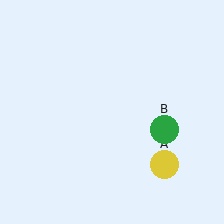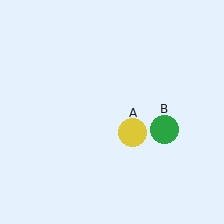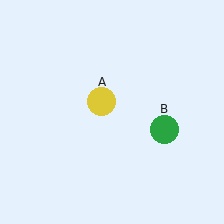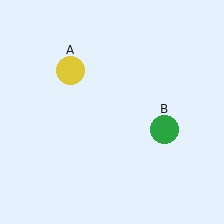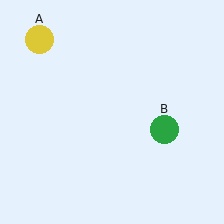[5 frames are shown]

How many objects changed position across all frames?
1 object changed position: yellow circle (object A).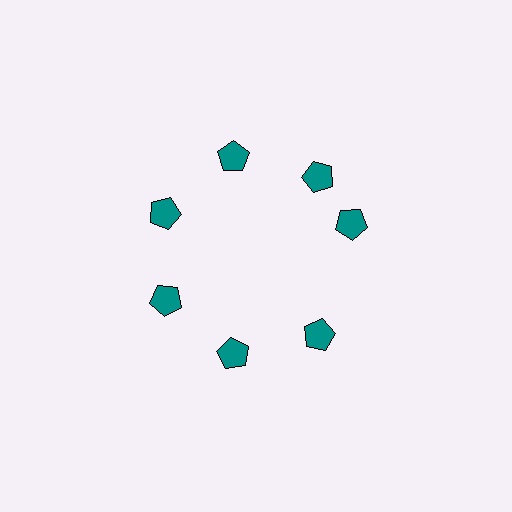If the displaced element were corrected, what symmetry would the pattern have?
It would have 7-fold rotational symmetry — the pattern would map onto itself every 51 degrees.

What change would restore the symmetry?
The symmetry would be restored by rotating it back into even spacing with its neighbors so that all 7 pentagons sit at equal angles and equal distance from the center.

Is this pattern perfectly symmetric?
No. The 7 teal pentagons are arranged in a ring, but one element near the 3 o'clock position is rotated out of alignment along the ring, breaking the 7-fold rotational symmetry.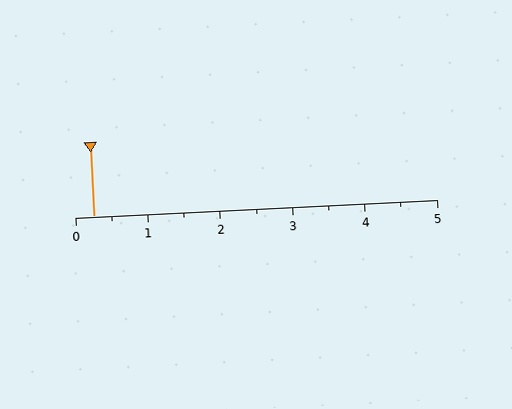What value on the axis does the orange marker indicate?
The marker indicates approximately 0.2.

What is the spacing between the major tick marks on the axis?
The major ticks are spaced 1 apart.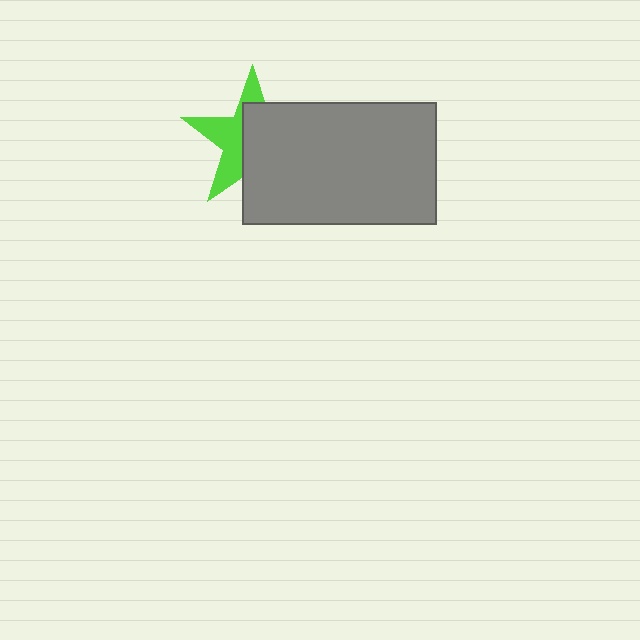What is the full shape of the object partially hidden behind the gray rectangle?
The partially hidden object is a lime star.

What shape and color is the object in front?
The object in front is a gray rectangle.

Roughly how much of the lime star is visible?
A small part of it is visible (roughly 42%).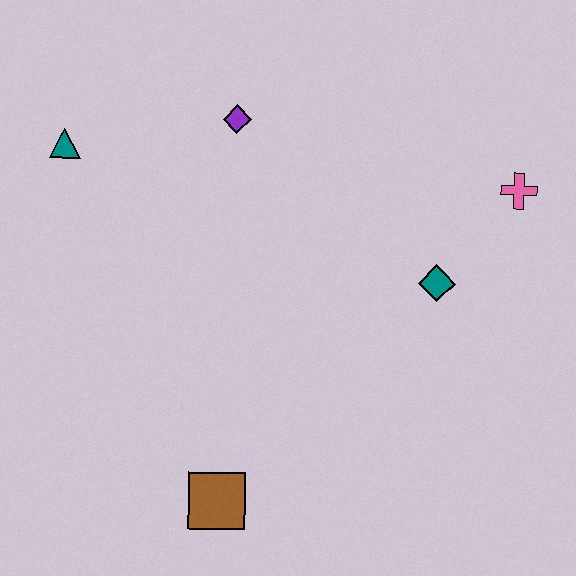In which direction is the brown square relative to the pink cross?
The brown square is below the pink cross.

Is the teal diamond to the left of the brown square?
No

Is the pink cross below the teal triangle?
Yes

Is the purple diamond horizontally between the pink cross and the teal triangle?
Yes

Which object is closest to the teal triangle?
The purple diamond is closest to the teal triangle.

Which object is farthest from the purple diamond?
The brown square is farthest from the purple diamond.